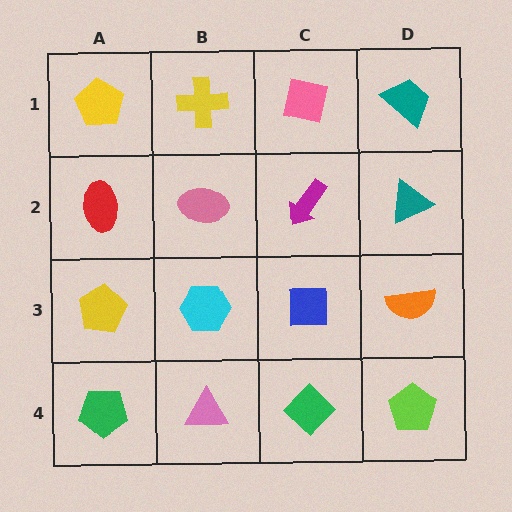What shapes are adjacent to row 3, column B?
A pink ellipse (row 2, column B), a pink triangle (row 4, column B), a yellow pentagon (row 3, column A), a blue square (row 3, column C).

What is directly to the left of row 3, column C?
A cyan hexagon.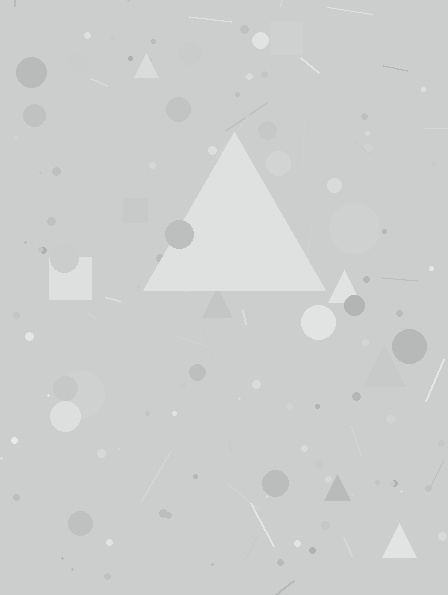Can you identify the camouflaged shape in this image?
The camouflaged shape is a triangle.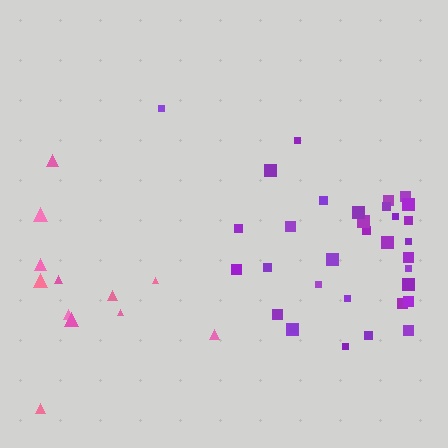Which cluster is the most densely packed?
Purple.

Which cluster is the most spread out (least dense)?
Pink.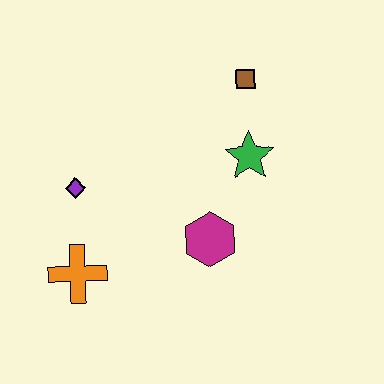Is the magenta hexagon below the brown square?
Yes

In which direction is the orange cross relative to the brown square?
The orange cross is below the brown square.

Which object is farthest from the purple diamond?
The brown square is farthest from the purple diamond.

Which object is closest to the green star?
The brown square is closest to the green star.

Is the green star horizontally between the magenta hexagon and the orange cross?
No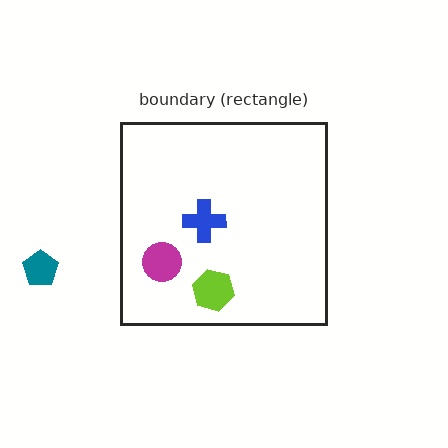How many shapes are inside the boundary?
3 inside, 1 outside.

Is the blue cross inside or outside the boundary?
Inside.